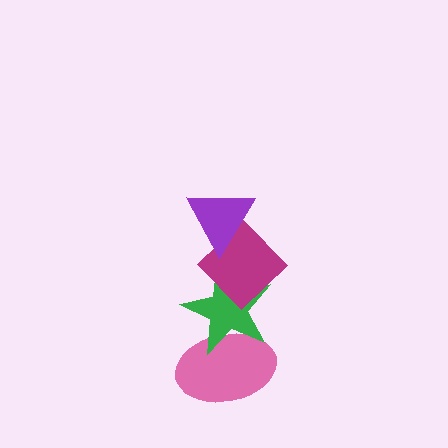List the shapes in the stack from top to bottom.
From top to bottom: the purple triangle, the magenta diamond, the green star, the pink ellipse.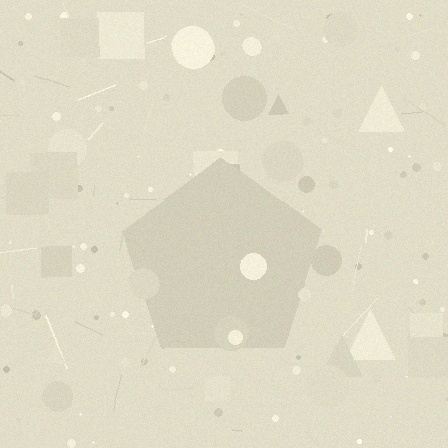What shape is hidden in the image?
A pentagon is hidden in the image.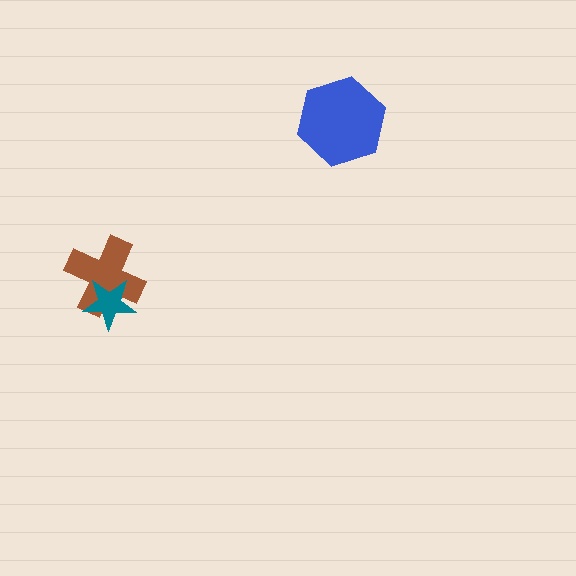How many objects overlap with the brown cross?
1 object overlaps with the brown cross.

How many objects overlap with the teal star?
1 object overlaps with the teal star.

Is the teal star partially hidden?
No, no other shape covers it.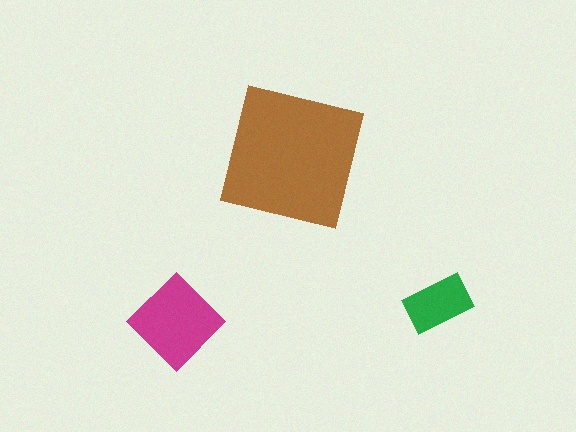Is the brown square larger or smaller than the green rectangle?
Larger.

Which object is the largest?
The brown square.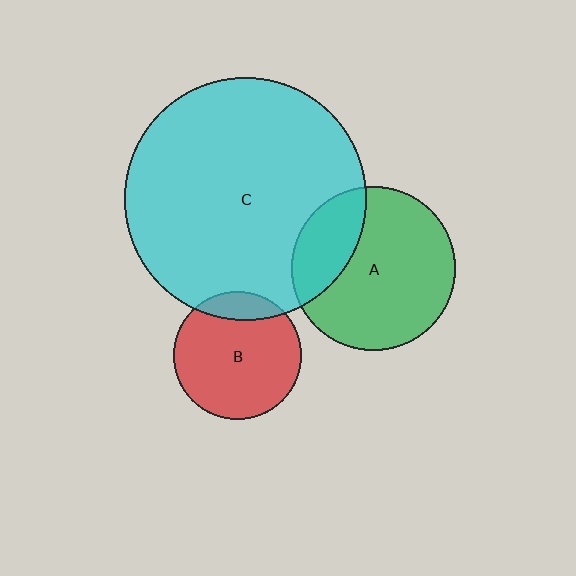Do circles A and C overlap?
Yes.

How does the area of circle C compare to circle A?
Approximately 2.2 times.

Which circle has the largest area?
Circle C (cyan).